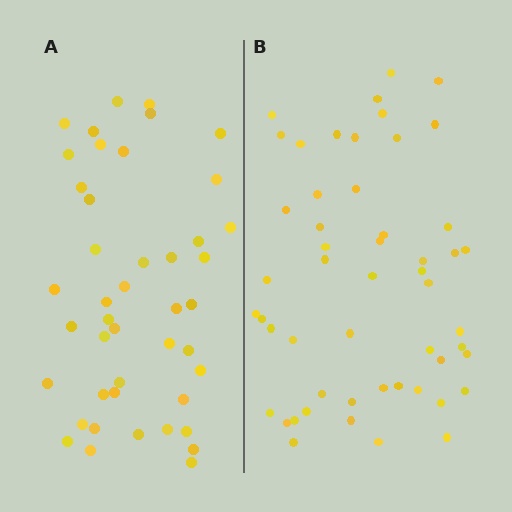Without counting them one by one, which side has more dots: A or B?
Region B (the right region) has more dots.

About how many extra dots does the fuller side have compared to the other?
Region B has roughly 8 or so more dots than region A.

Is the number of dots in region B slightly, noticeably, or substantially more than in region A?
Region B has only slightly more — the two regions are fairly close. The ratio is roughly 1.2 to 1.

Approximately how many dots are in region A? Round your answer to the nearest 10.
About 40 dots. (The exact count is 44, which rounds to 40.)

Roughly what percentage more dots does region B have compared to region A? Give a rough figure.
About 20% more.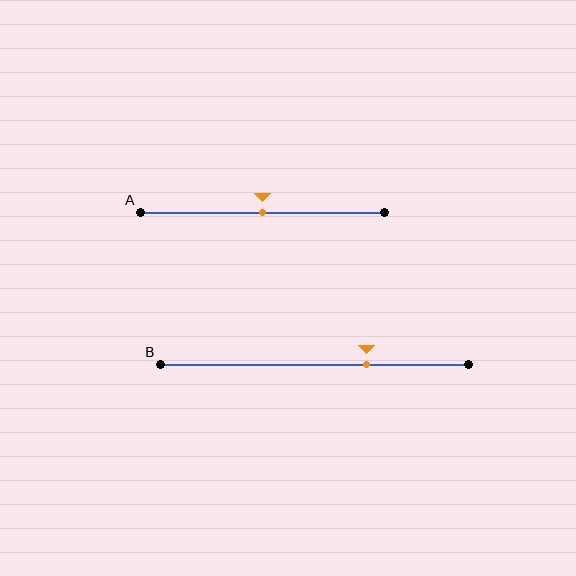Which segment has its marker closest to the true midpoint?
Segment A has its marker closest to the true midpoint.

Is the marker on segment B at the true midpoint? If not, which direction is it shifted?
No, the marker on segment B is shifted to the right by about 17% of the segment length.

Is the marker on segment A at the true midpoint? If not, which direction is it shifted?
Yes, the marker on segment A is at the true midpoint.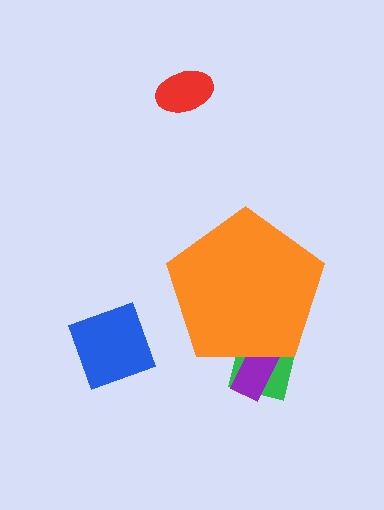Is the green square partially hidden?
Yes, the green square is partially hidden behind the orange pentagon.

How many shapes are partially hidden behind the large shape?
2 shapes are partially hidden.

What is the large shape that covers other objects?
An orange pentagon.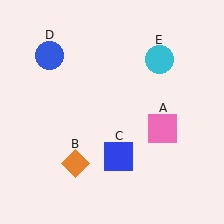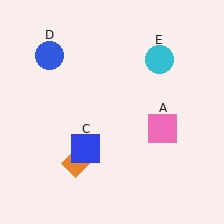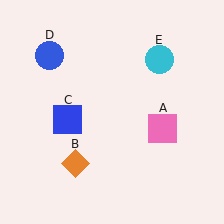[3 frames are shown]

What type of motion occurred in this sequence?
The blue square (object C) rotated clockwise around the center of the scene.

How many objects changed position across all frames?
1 object changed position: blue square (object C).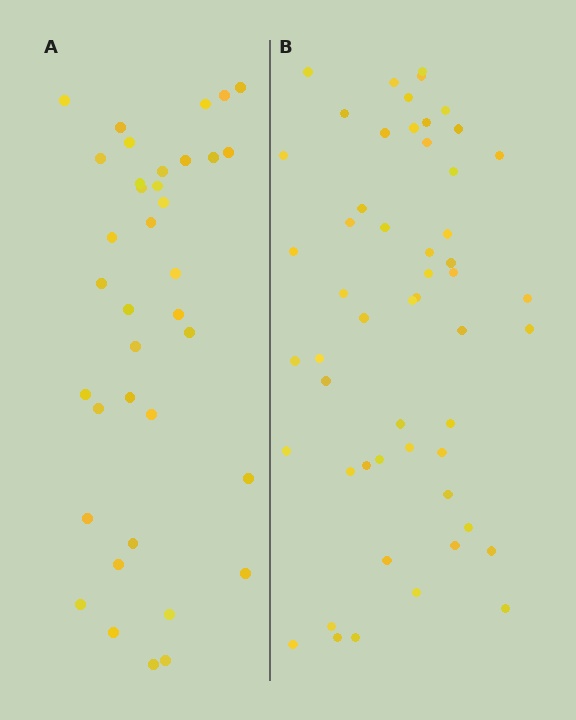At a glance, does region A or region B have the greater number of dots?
Region B (the right region) has more dots.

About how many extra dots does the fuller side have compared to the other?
Region B has approximately 15 more dots than region A.